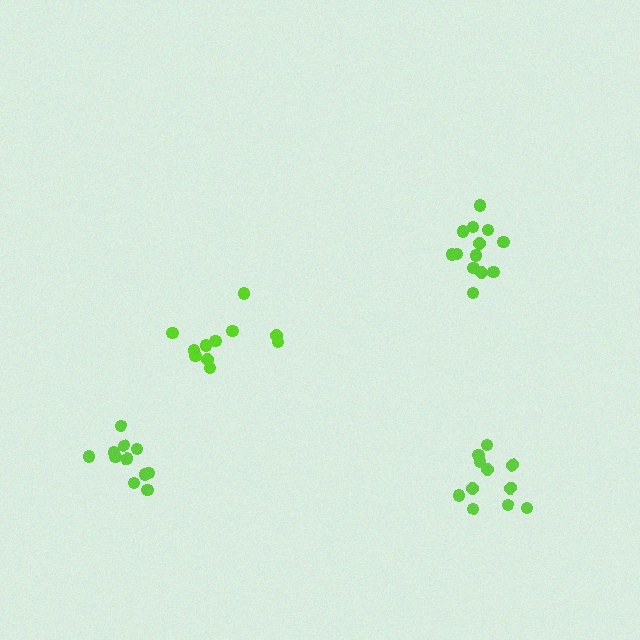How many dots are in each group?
Group 1: 11 dots, Group 2: 13 dots, Group 3: 11 dots, Group 4: 11 dots (46 total).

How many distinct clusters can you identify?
There are 4 distinct clusters.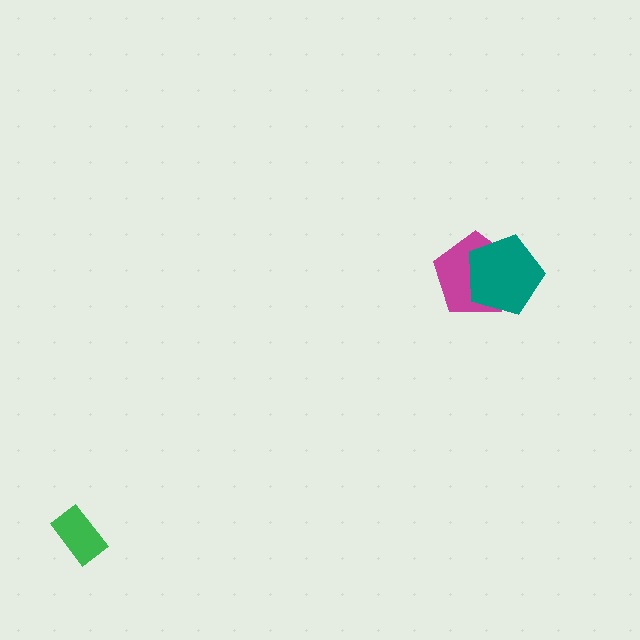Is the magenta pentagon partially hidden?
Yes, it is partially covered by another shape.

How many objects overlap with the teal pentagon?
1 object overlaps with the teal pentagon.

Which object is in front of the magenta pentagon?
The teal pentagon is in front of the magenta pentagon.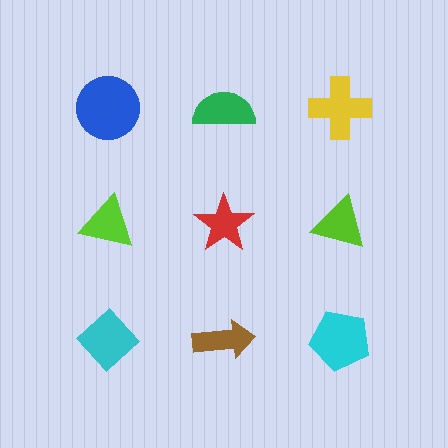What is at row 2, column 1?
A lime triangle.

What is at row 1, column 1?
A blue circle.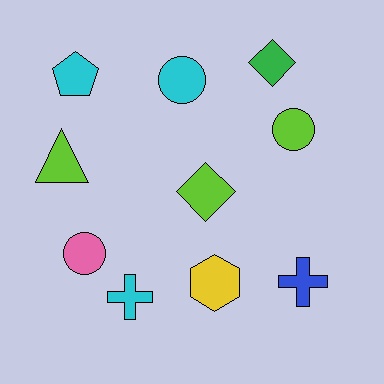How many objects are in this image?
There are 10 objects.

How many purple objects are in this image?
There are no purple objects.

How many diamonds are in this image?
There are 2 diamonds.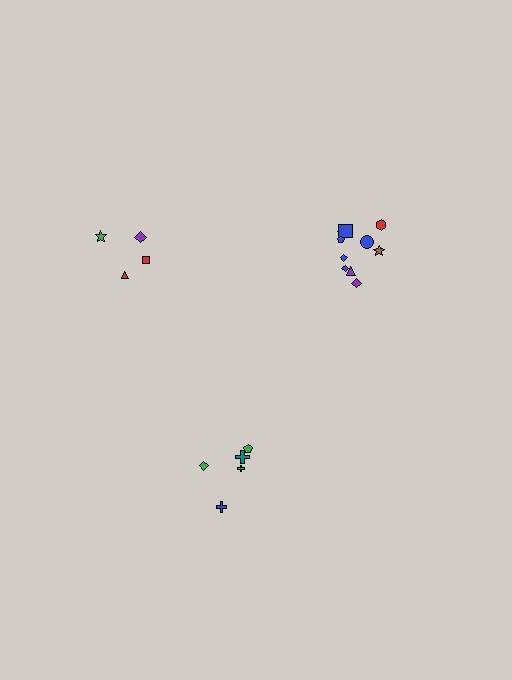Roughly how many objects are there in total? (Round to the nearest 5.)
Roughly 20 objects in total.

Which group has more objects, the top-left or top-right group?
The top-right group.